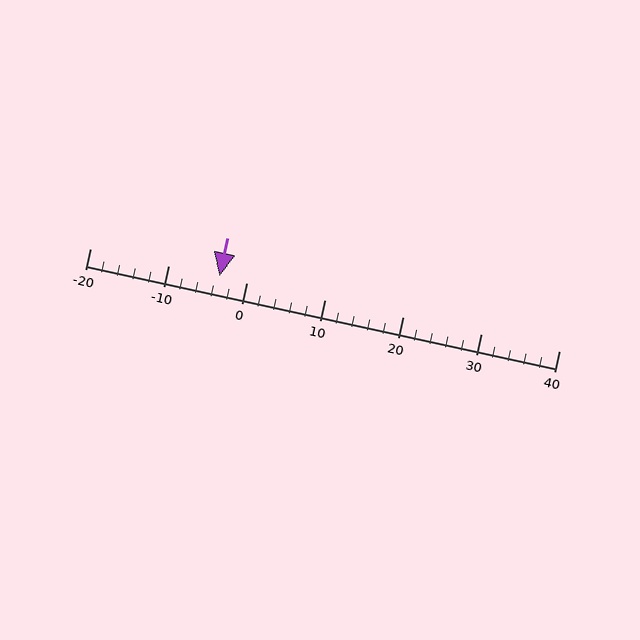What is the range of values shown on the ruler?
The ruler shows values from -20 to 40.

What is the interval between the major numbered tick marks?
The major tick marks are spaced 10 units apart.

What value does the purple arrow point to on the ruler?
The purple arrow points to approximately -4.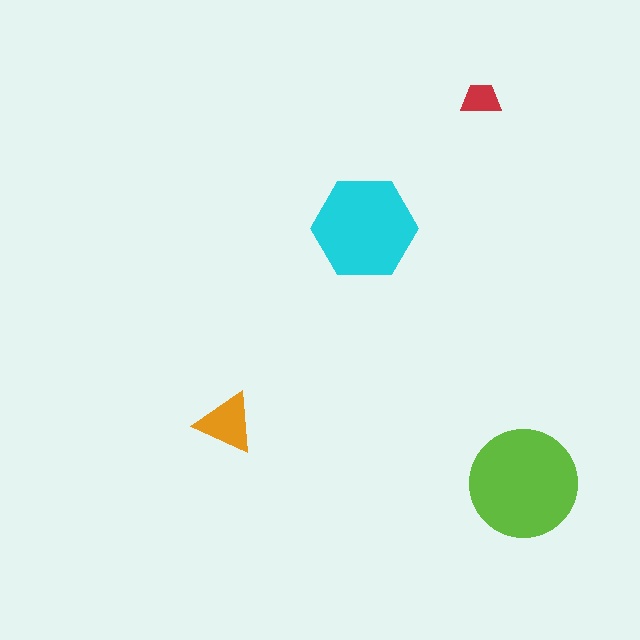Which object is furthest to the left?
The orange triangle is leftmost.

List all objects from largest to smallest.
The lime circle, the cyan hexagon, the orange triangle, the red trapezoid.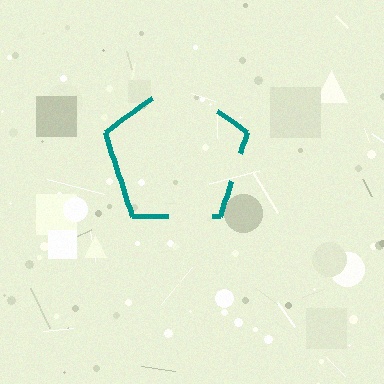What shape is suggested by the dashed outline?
The dashed outline suggests a pentagon.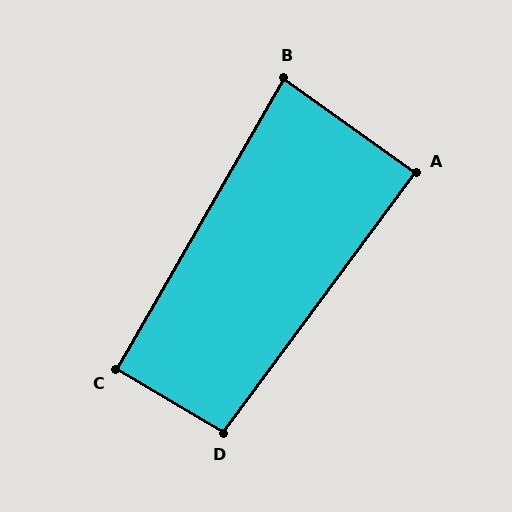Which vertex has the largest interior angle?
D, at approximately 96 degrees.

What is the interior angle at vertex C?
Approximately 91 degrees (approximately right).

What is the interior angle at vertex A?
Approximately 89 degrees (approximately right).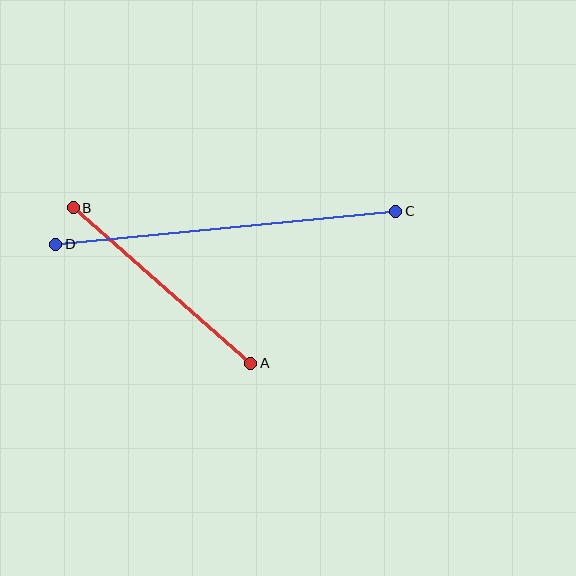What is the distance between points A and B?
The distance is approximately 236 pixels.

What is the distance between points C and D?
The distance is approximately 341 pixels.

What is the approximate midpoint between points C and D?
The midpoint is at approximately (226, 228) pixels.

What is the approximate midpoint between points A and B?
The midpoint is at approximately (162, 285) pixels.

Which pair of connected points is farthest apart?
Points C and D are farthest apart.